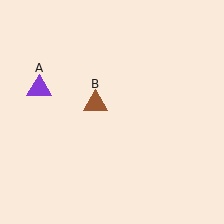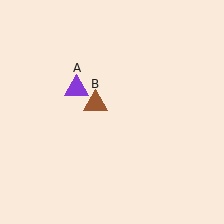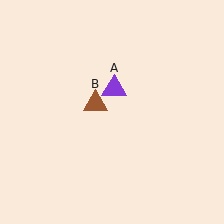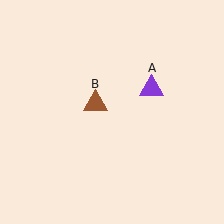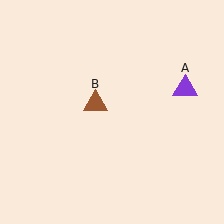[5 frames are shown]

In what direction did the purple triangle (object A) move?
The purple triangle (object A) moved right.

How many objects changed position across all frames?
1 object changed position: purple triangle (object A).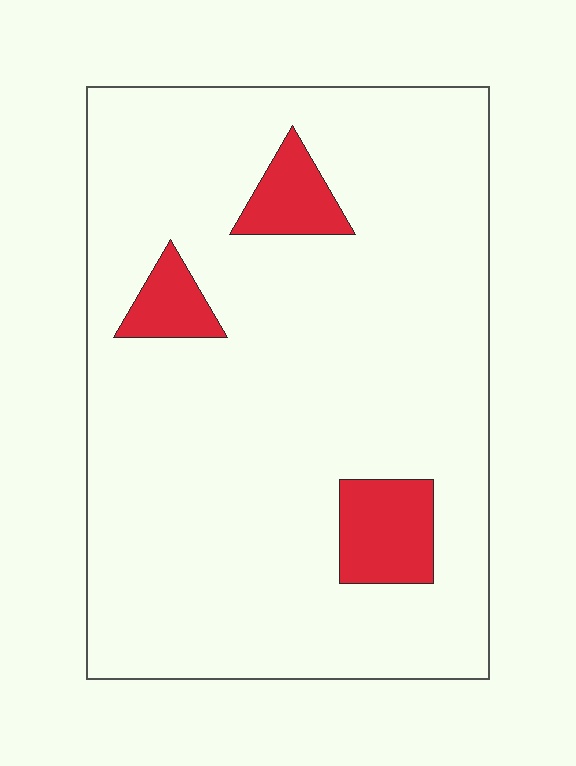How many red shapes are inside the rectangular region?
3.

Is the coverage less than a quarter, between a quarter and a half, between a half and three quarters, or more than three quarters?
Less than a quarter.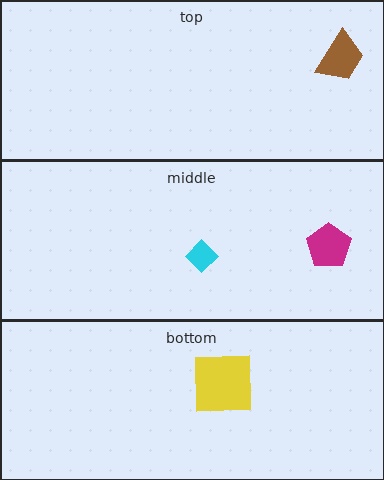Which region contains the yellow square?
The bottom region.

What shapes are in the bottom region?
The yellow square.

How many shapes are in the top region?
1.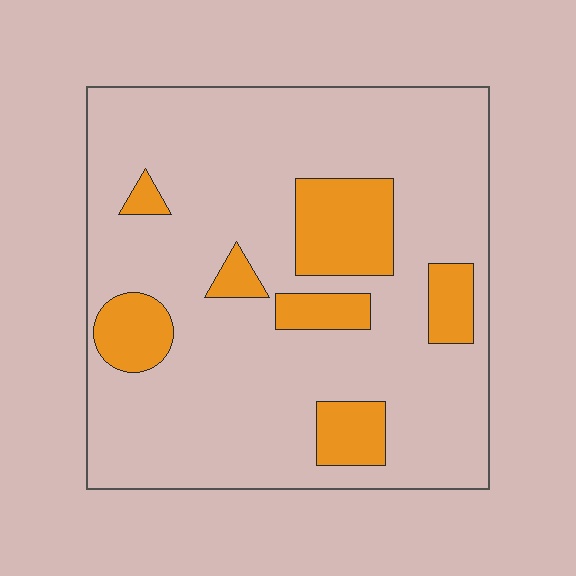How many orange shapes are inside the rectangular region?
7.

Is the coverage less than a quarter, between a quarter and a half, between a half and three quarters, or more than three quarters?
Less than a quarter.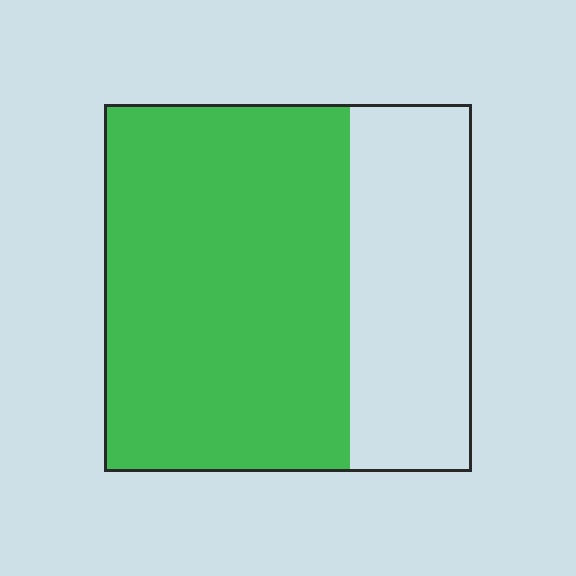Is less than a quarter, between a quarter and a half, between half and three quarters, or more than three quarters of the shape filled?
Between half and three quarters.